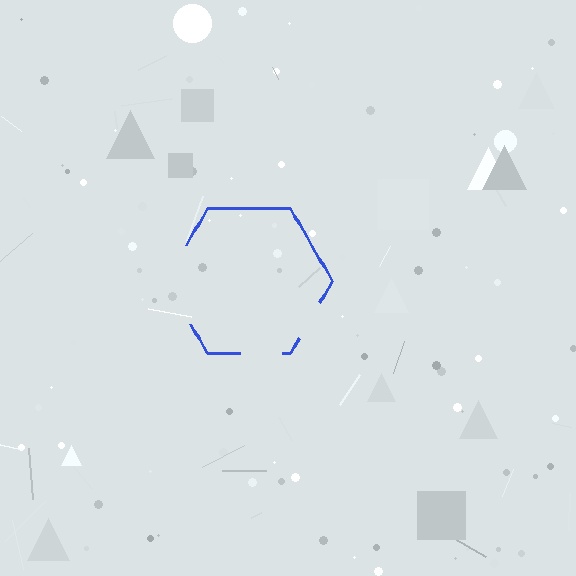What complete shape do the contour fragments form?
The contour fragments form a hexagon.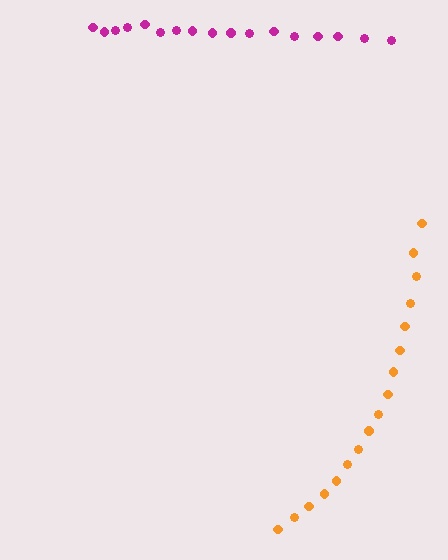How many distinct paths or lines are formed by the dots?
There are 2 distinct paths.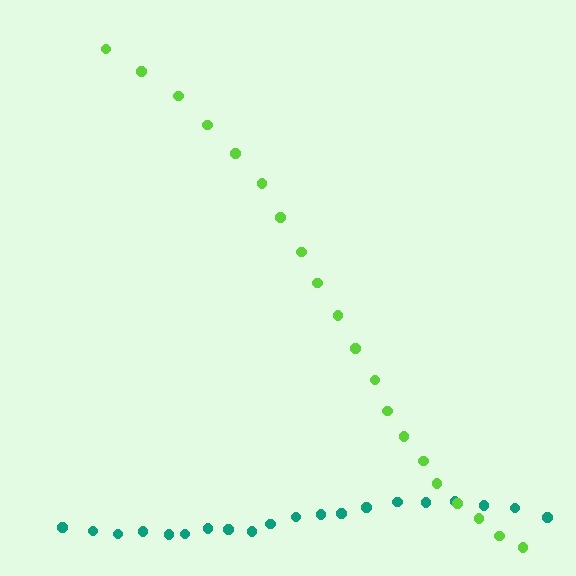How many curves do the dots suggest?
There are 2 distinct paths.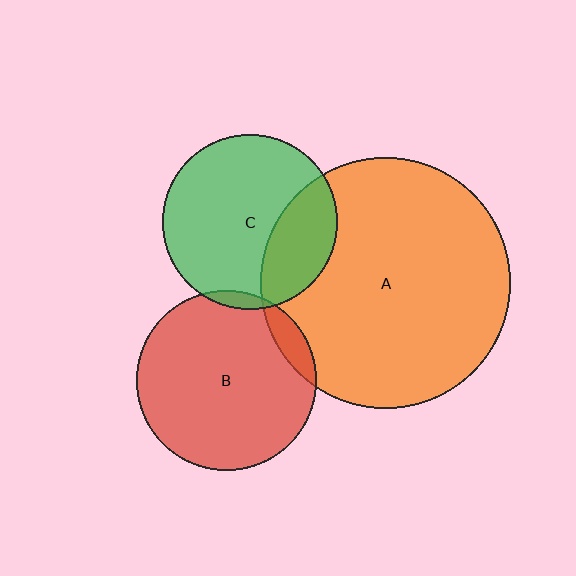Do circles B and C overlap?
Yes.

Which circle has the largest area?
Circle A (orange).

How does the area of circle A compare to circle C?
Approximately 2.0 times.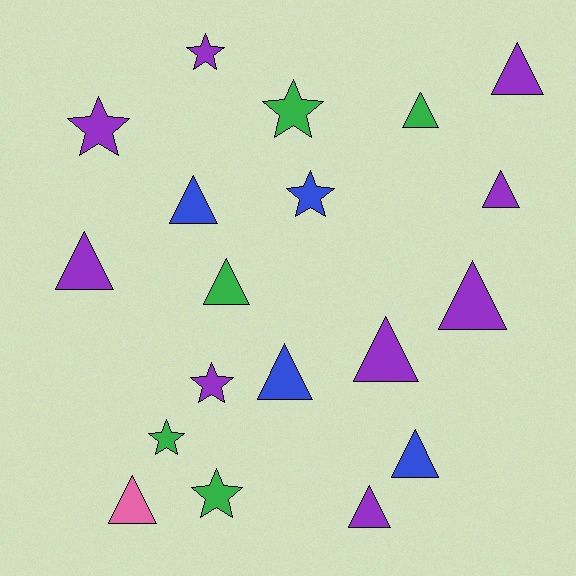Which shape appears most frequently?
Triangle, with 12 objects.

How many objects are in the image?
There are 19 objects.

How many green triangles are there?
There are 2 green triangles.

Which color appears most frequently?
Purple, with 9 objects.